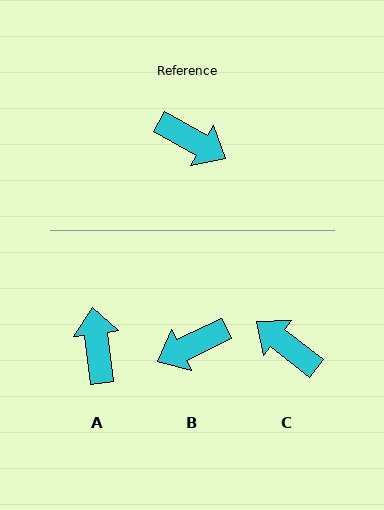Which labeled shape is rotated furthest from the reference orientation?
C, about 171 degrees away.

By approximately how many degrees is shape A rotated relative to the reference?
Approximately 127 degrees counter-clockwise.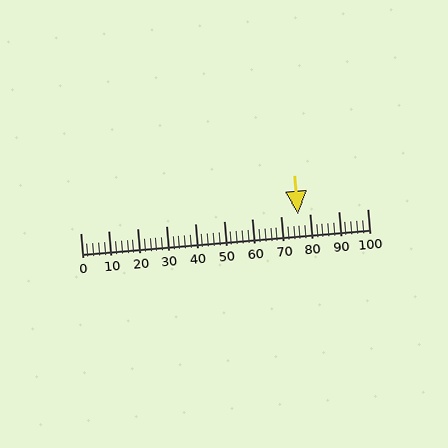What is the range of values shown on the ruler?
The ruler shows values from 0 to 100.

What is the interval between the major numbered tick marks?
The major tick marks are spaced 10 units apart.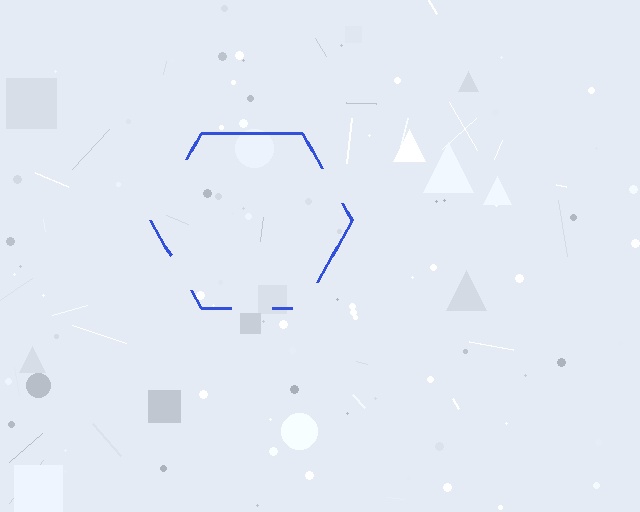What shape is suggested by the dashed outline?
The dashed outline suggests a hexagon.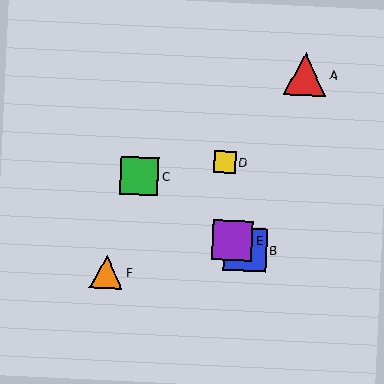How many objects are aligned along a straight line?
3 objects (B, C, E) are aligned along a straight line.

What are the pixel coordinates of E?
Object E is at (232, 240).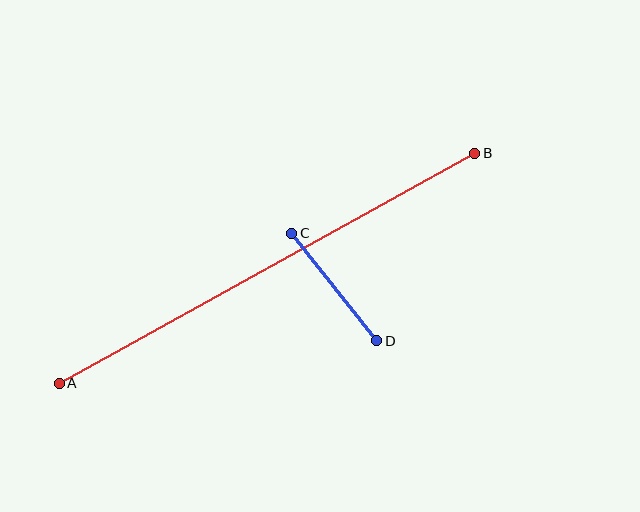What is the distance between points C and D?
The distance is approximately 137 pixels.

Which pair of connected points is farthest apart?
Points A and B are farthest apart.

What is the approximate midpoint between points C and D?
The midpoint is at approximately (334, 287) pixels.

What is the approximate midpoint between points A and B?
The midpoint is at approximately (267, 268) pixels.